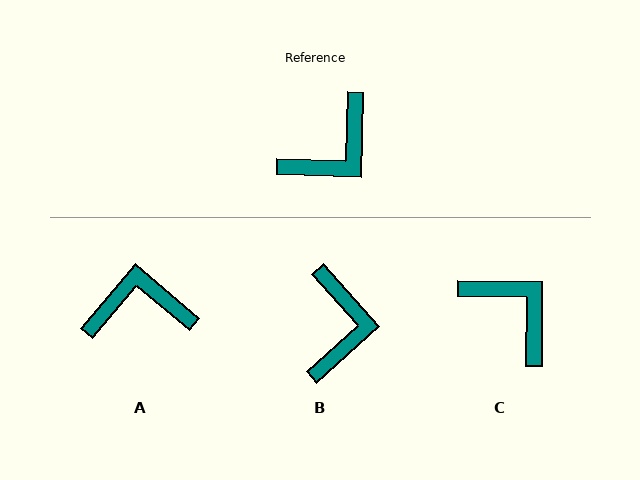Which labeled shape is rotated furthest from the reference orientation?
A, about 141 degrees away.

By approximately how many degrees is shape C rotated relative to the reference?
Approximately 91 degrees counter-clockwise.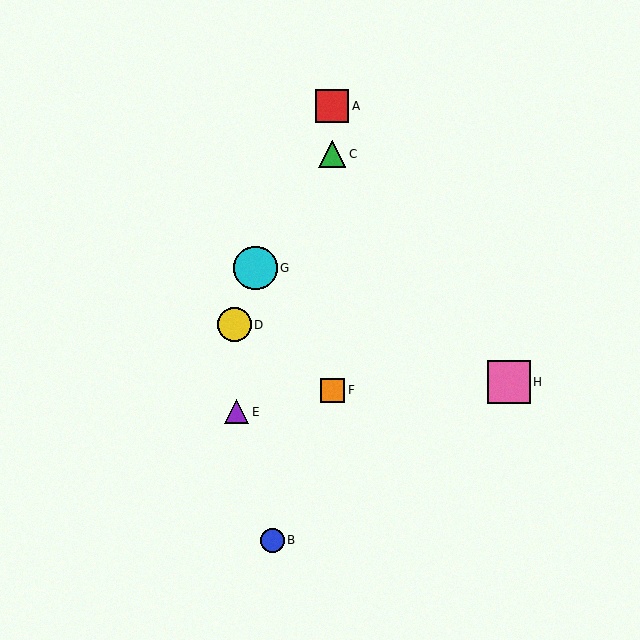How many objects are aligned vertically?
3 objects (A, C, F) are aligned vertically.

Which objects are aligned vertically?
Objects A, C, F are aligned vertically.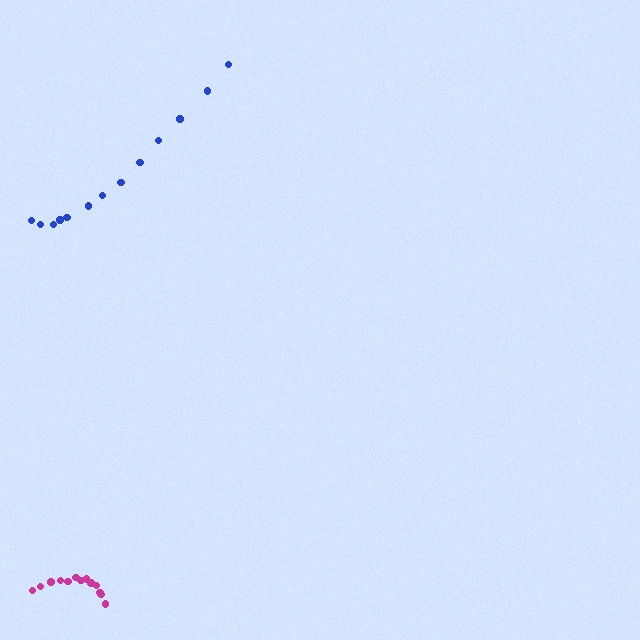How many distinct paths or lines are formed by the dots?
There are 2 distinct paths.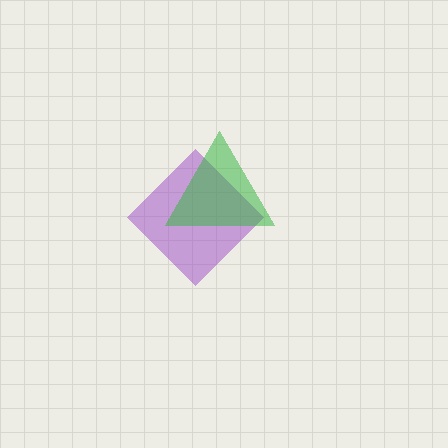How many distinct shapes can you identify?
There are 2 distinct shapes: a purple diamond, a green triangle.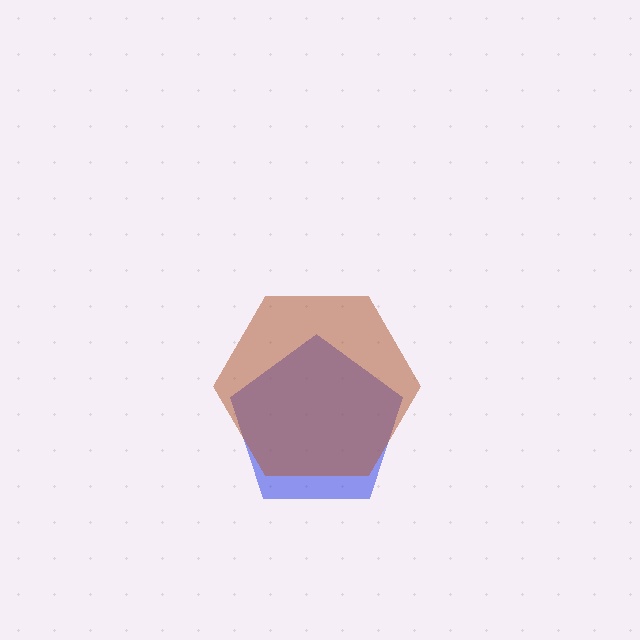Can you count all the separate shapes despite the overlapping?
Yes, there are 2 separate shapes.